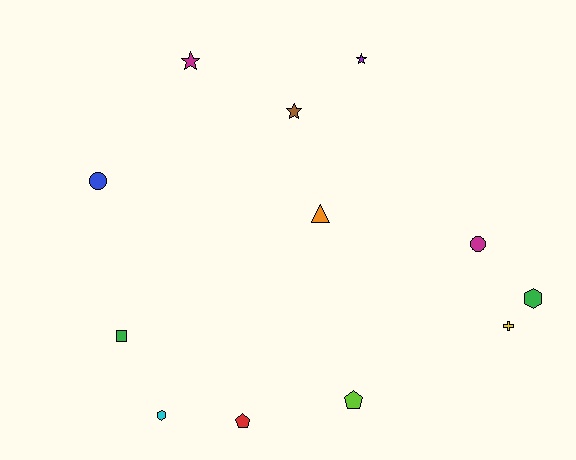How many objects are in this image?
There are 12 objects.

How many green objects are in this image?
There are 2 green objects.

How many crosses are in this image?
There is 1 cross.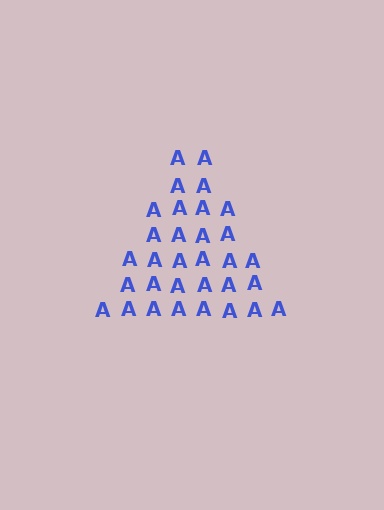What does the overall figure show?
The overall figure shows a triangle.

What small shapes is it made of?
It is made of small letter A's.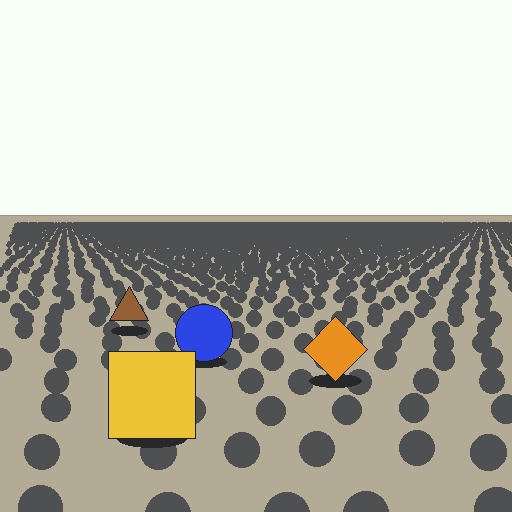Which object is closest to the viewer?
The yellow square is closest. The texture marks near it are larger and more spread out.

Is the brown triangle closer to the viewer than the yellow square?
No. The yellow square is closer — you can tell from the texture gradient: the ground texture is coarser near it.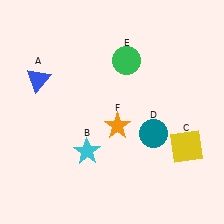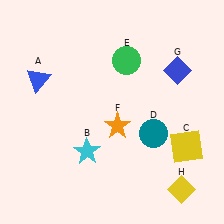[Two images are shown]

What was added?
A blue diamond (G), a yellow diamond (H) were added in Image 2.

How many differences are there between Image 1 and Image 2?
There are 2 differences between the two images.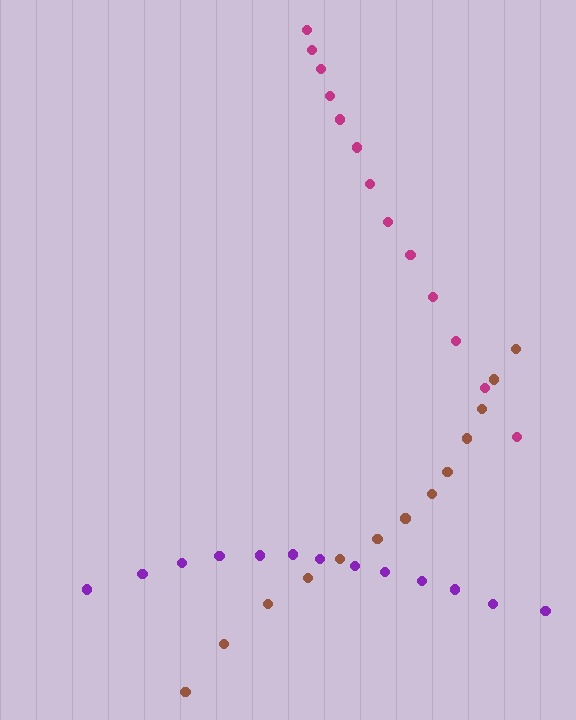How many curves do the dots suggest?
There are 3 distinct paths.